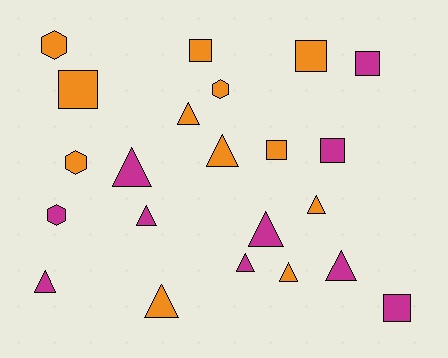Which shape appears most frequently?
Triangle, with 11 objects.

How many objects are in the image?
There are 22 objects.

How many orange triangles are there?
There are 5 orange triangles.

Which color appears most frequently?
Orange, with 12 objects.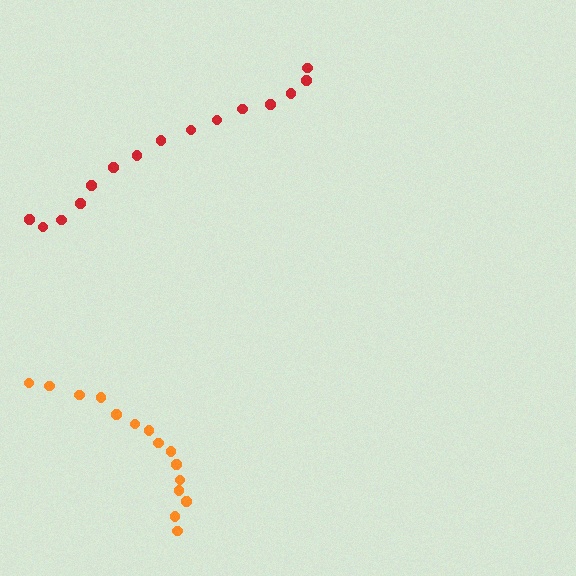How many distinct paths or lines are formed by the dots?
There are 2 distinct paths.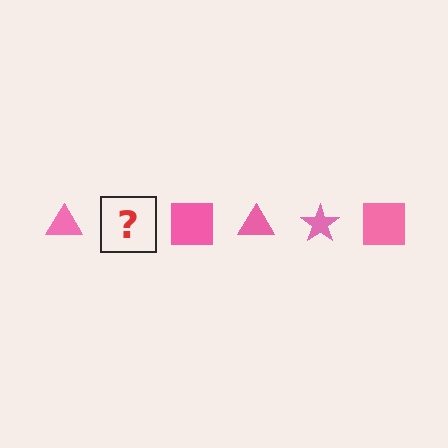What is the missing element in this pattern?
The missing element is a pink star.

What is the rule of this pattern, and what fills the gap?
The rule is that the pattern cycles through triangle, star, square shapes in pink. The gap should be filled with a pink star.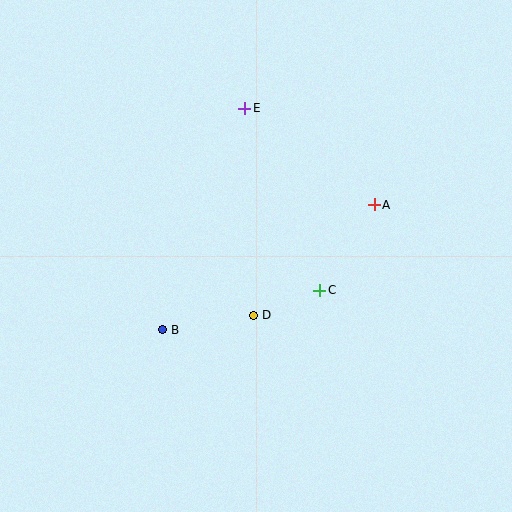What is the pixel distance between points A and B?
The distance between A and B is 245 pixels.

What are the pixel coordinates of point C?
Point C is at (320, 290).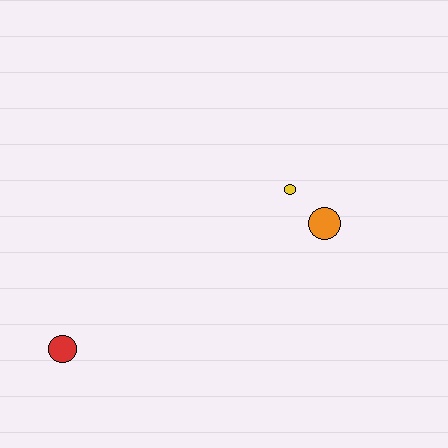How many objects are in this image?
There are 3 objects.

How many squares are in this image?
There are no squares.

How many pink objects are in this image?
There are no pink objects.